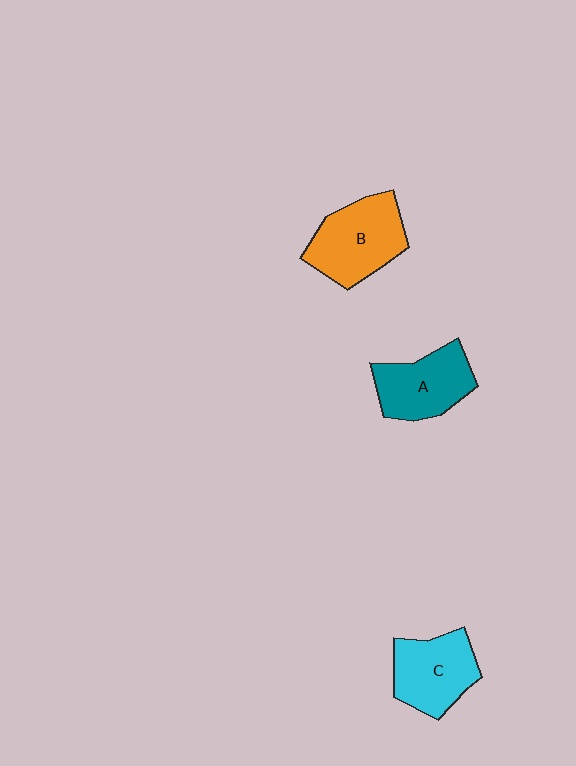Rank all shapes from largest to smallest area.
From largest to smallest: B (orange), C (cyan), A (teal).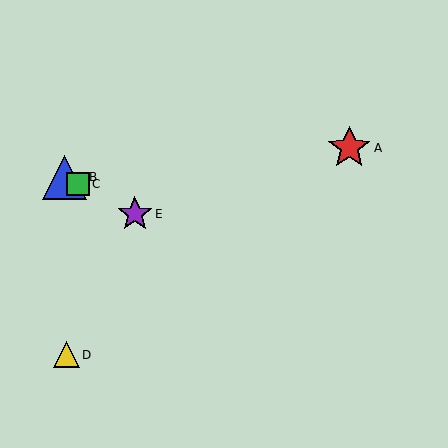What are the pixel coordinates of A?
Object A is at (349, 148).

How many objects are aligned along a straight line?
3 objects (B, C, E) are aligned along a straight line.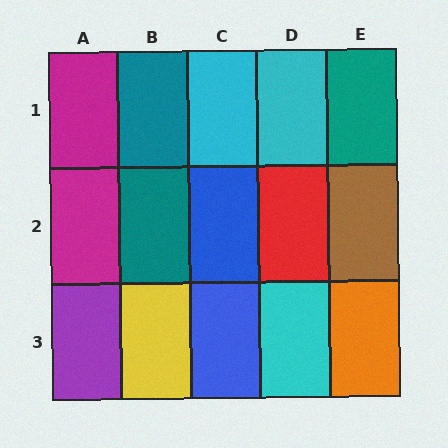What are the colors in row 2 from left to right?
Magenta, teal, blue, red, brown.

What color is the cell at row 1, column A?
Magenta.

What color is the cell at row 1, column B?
Teal.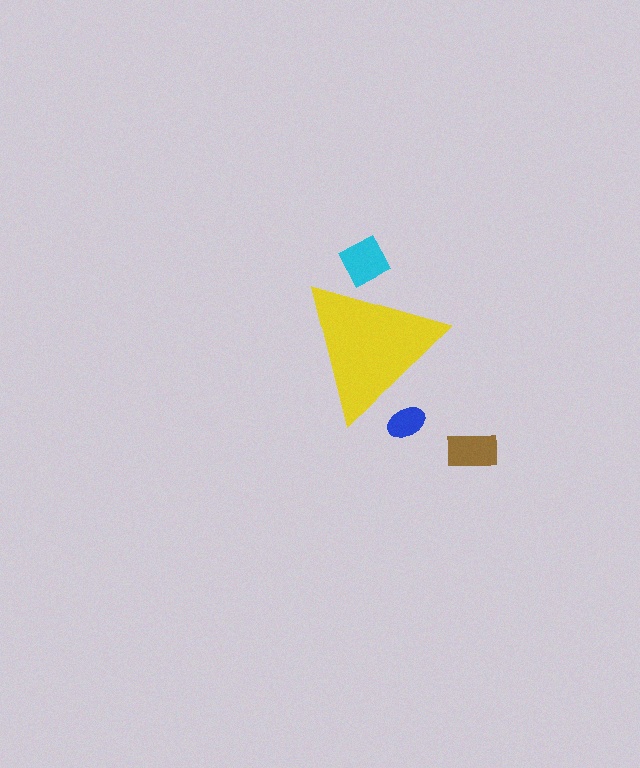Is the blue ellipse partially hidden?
Yes, the blue ellipse is partially hidden behind the yellow triangle.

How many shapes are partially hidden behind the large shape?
2 shapes are partially hidden.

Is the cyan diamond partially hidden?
Yes, the cyan diamond is partially hidden behind the yellow triangle.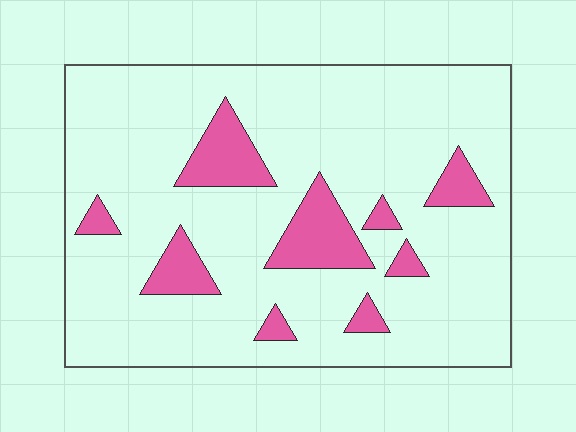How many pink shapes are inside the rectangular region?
9.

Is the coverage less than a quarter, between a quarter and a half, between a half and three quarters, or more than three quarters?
Less than a quarter.